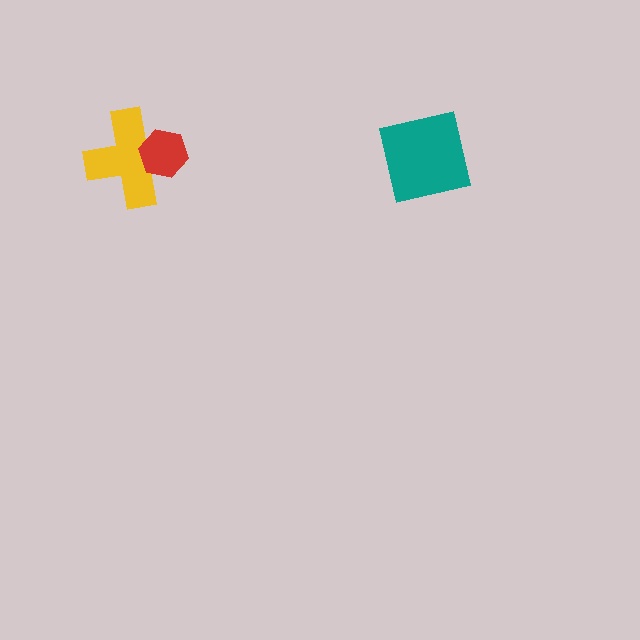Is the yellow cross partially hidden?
Yes, it is partially covered by another shape.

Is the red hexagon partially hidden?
No, no other shape covers it.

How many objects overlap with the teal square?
0 objects overlap with the teal square.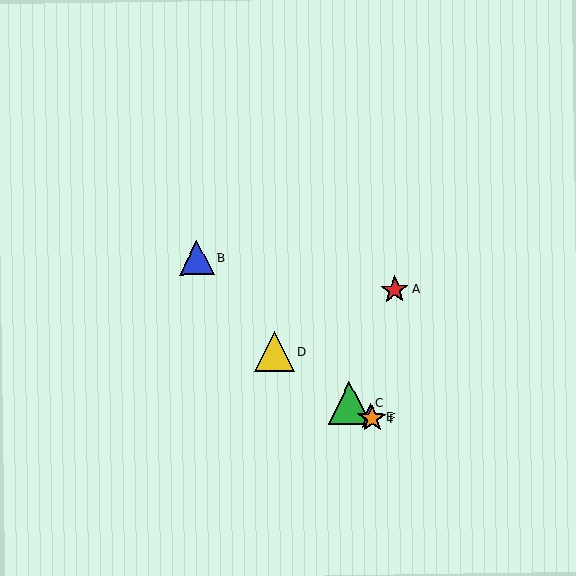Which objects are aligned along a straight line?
Objects C, D, E, F are aligned along a straight line.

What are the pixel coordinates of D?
Object D is at (274, 352).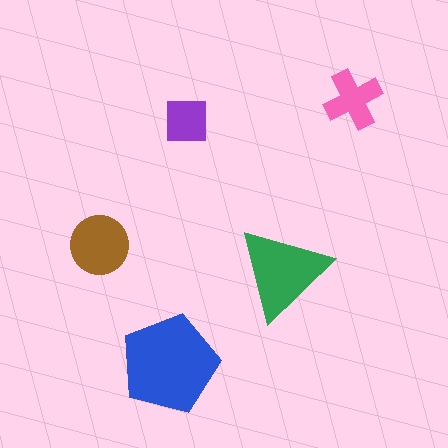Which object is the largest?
The blue pentagon.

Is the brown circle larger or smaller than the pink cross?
Larger.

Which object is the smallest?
The purple square.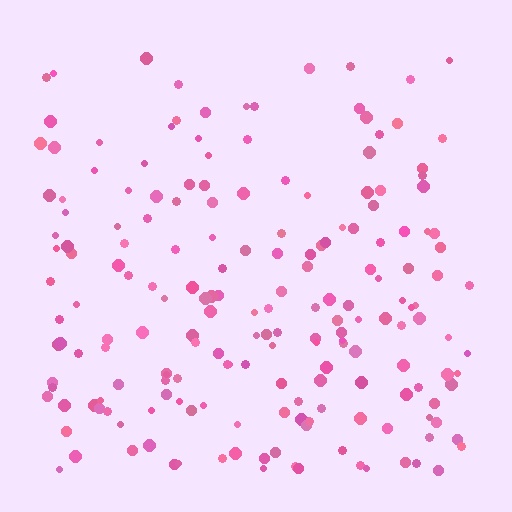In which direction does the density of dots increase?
From top to bottom, with the bottom side densest.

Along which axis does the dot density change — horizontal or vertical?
Vertical.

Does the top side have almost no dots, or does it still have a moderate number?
Still a moderate number, just noticeably fewer than the bottom.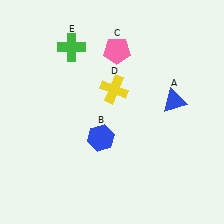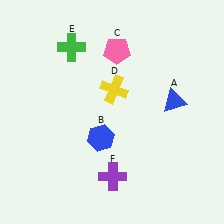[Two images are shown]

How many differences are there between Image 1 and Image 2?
There is 1 difference between the two images.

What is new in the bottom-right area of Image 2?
A purple cross (F) was added in the bottom-right area of Image 2.